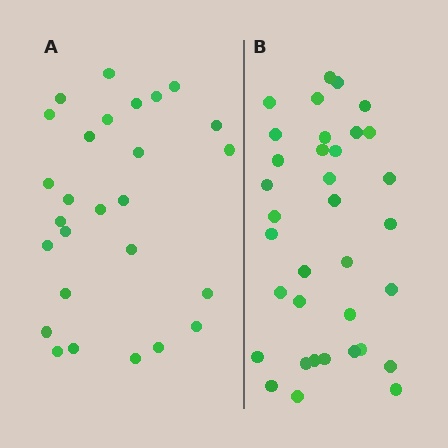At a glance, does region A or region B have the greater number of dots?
Region B (the right region) has more dots.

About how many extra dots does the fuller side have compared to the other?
Region B has roughly 8 or so more dots than region A.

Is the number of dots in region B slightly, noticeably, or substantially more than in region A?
Region B has noticeably more, but not dramatically so. The ratio is roughly 1.3 to 1.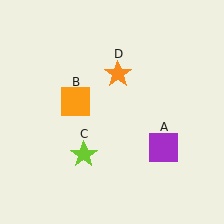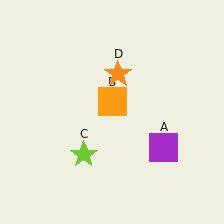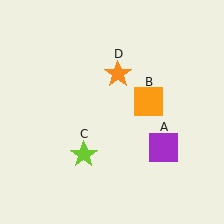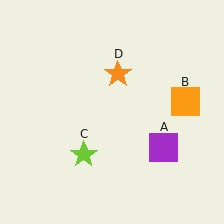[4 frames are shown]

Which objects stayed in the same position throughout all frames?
Purple square (object A) and lime star (object C) and orange star (object D) remained stationary.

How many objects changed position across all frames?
1 object changed position: orange square (object B).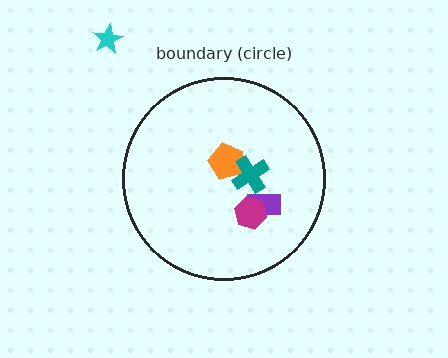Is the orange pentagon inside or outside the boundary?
Inside.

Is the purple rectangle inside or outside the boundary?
Inside.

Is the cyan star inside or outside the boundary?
Outside.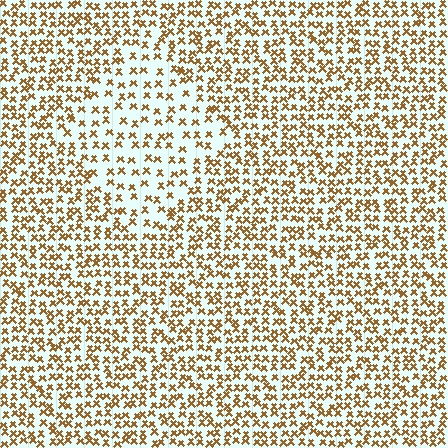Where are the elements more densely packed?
The elements are more densely packed outside the diamond boundary.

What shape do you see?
I see a diamond.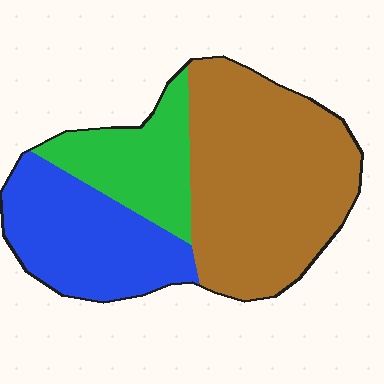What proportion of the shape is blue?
Blue takes up about one quarter (1/4) of the shape.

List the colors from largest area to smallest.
From largest to smallest: brown, blue, green.